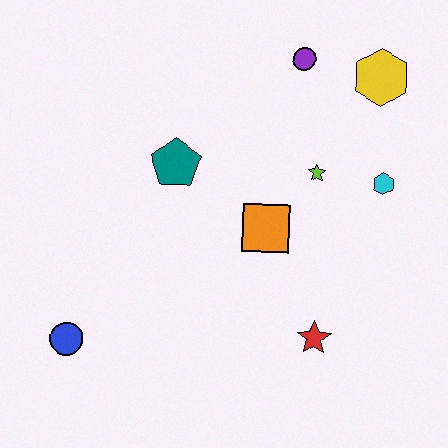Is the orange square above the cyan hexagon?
No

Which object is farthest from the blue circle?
The yellow hexagon is farthest from the blue circle.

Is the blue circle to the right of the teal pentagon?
No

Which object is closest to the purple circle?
The yellow hexagon is closest to the purple circle.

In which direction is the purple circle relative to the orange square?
The purple circle is above the orange square.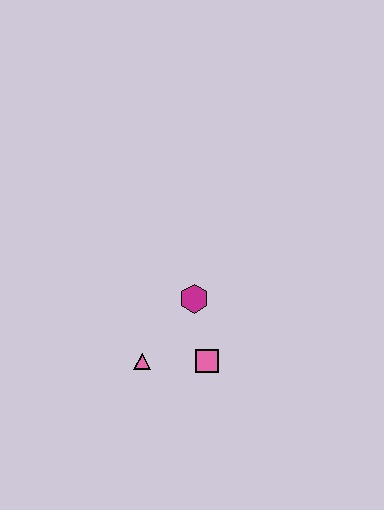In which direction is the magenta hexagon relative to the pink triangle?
The magenta hexagon is above the pink triangle.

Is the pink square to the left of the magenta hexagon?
No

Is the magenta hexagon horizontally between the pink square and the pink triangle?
Yes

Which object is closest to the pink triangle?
The pink square is closest to the pink triangle.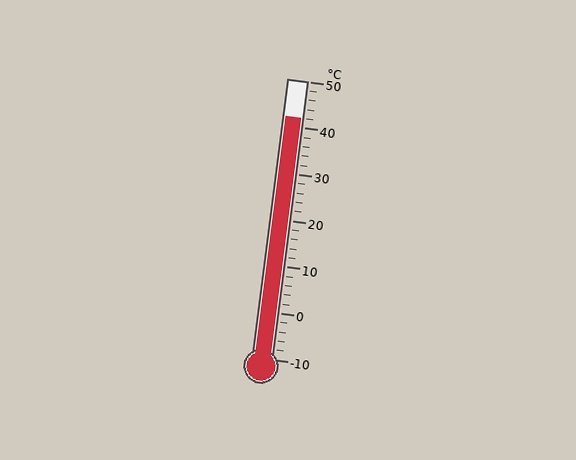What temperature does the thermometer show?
The thermometer shows approximately 42°C.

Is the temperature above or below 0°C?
The temperature is above 0°C.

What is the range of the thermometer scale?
The thermometer scale ranges from -10°C to 50°C.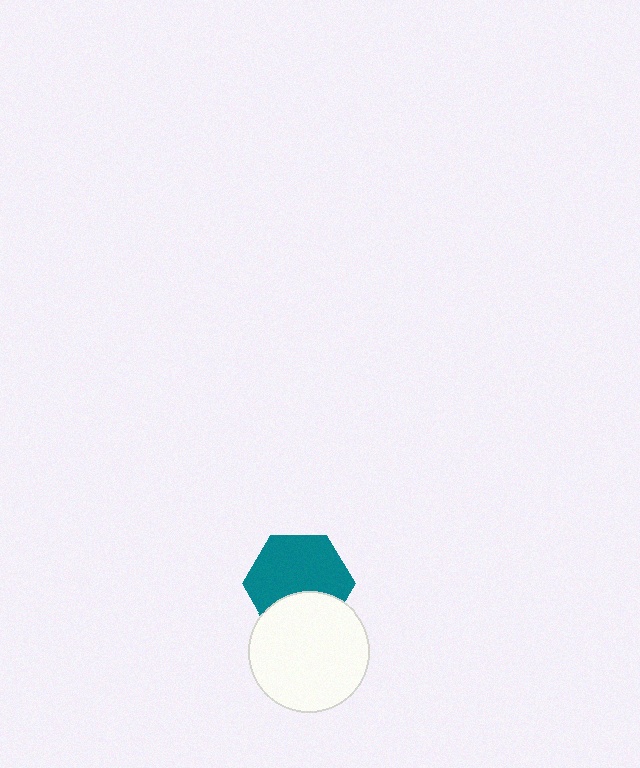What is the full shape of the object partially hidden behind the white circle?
The partially hidden object is a teal hexagon.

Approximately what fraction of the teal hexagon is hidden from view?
Roughly 32% of the teal hexagon is hidden behind the white circle.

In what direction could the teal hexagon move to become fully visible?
The teal hexagon could move up. That would shift it out from behind the white circle entirely.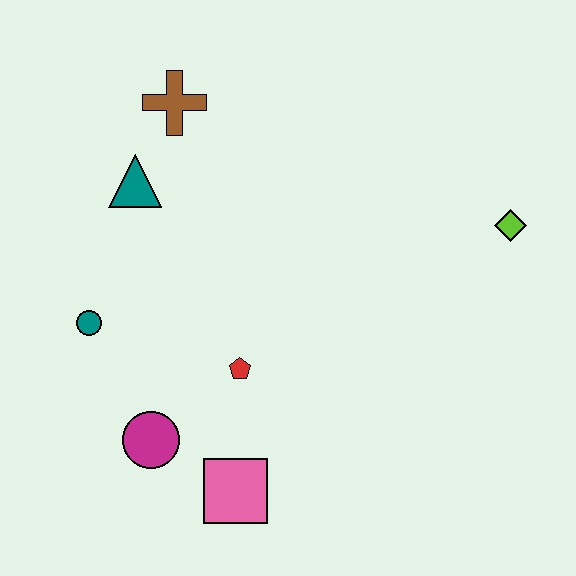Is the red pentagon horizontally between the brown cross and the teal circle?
No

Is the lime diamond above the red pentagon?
Yes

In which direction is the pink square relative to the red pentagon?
The pink square is below the red pentagon.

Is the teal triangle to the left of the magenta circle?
Yes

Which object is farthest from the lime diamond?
The teal circle is farthest from the lime diamond.